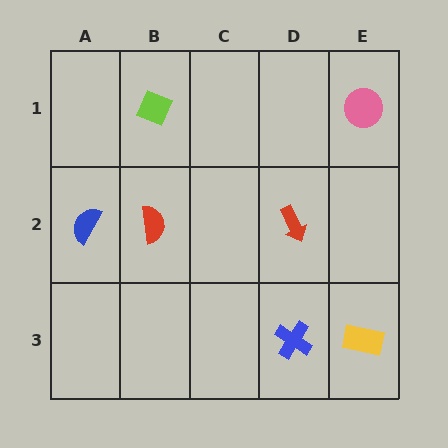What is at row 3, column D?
A blue cross.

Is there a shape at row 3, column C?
No, that cell is empty.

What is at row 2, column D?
A red arrow.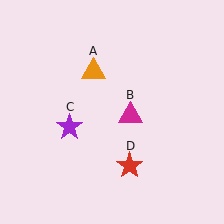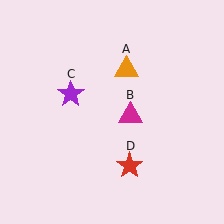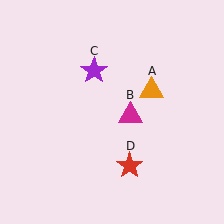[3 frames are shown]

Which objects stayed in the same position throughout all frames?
Magenta triangle (object B) and red star (object D) remained stationary.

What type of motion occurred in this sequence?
The orange triangle (object A), purple star (object C) rotated clockwise around the center of the scene.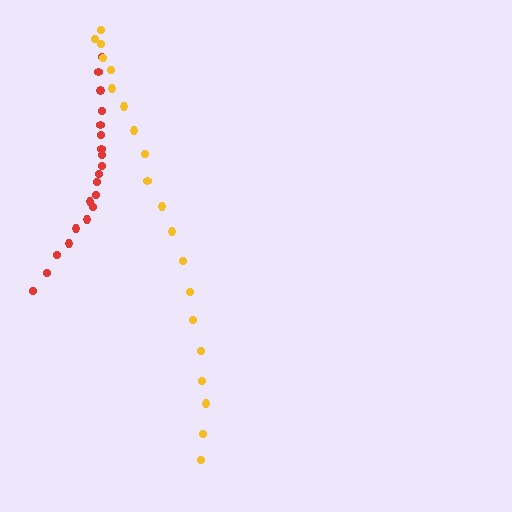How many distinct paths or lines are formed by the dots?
There are 2 distinct paths.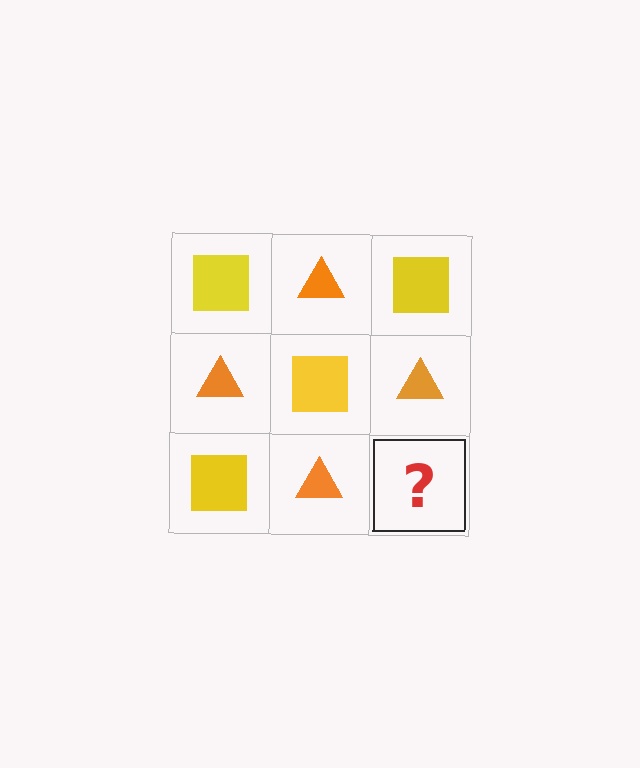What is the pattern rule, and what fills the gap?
The rule is that it alternates yellow square and orange triangle in a checkerboard pattern. The gap should be filled with a yellow square.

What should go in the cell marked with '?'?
The missing cell should contain a yellow square.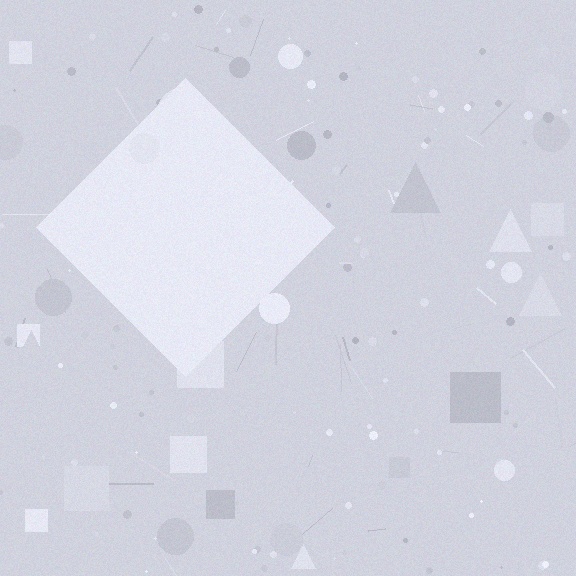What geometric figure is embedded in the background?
A diamond is embedded in the background.